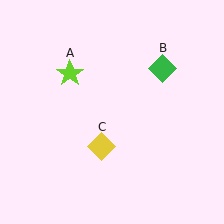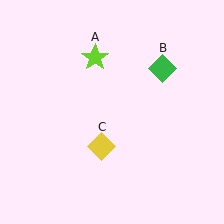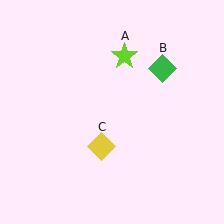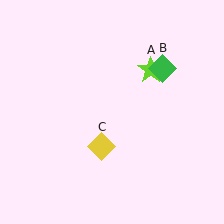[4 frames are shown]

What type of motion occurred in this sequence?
The lime star (object A) rotated clockwise around the center of the scene.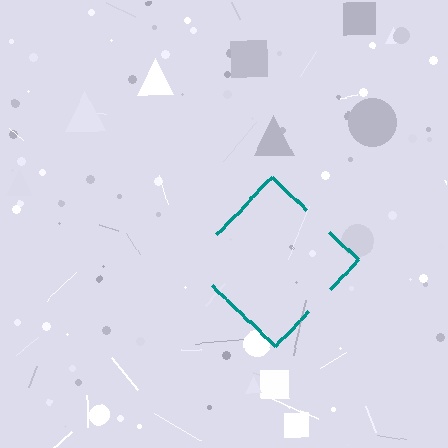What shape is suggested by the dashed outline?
The dashed outline suggests a diamond.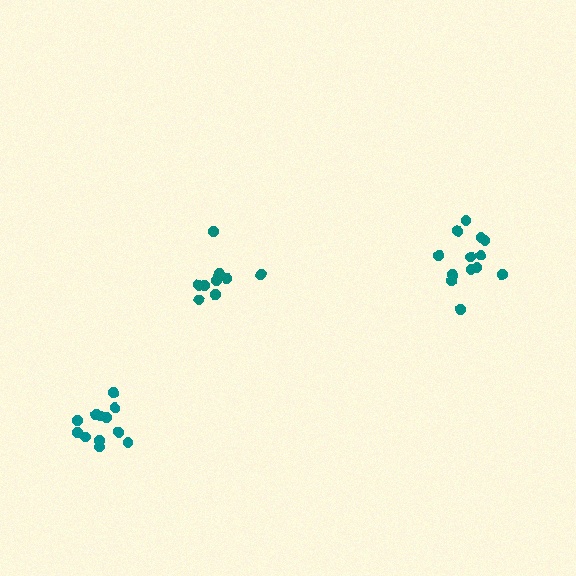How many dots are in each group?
Group 1: 13 dots, Group 2: 9 dots, Group 3: 13 dots (35 total).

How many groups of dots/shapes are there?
There are 3 groups.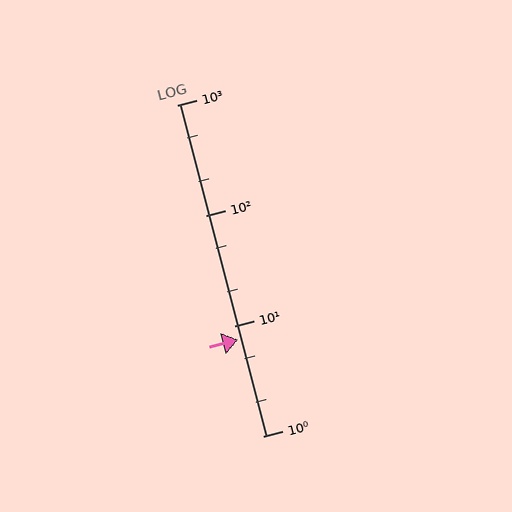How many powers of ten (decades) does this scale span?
The scale spans 3 decades, from 1 to 1000.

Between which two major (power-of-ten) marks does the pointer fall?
The pointer is between 1 and 10.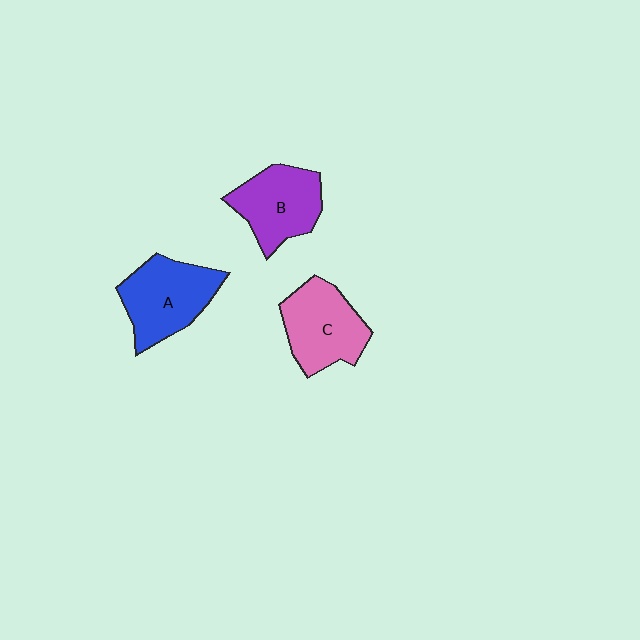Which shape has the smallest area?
Shape B (purple).